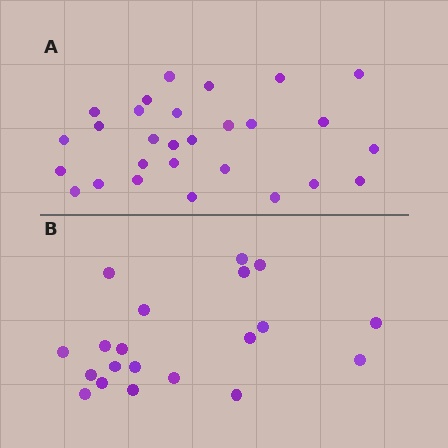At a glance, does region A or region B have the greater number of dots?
Region A (the top region) has more dots.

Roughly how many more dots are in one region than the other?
Region A has roughly 8 or so more dots than region B.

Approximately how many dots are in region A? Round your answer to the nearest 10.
About 30 dots. (The exact count is 28, which rounds to 30.)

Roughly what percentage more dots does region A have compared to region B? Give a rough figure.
About 40% more.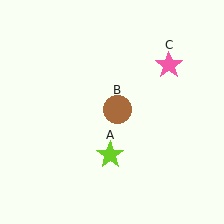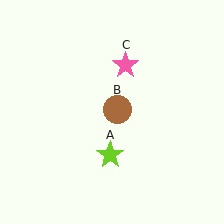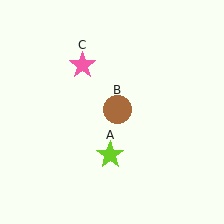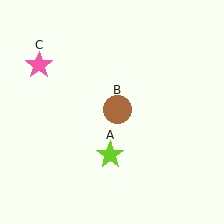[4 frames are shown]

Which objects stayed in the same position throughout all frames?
Lime star (object A) and brown circle (object B) remained stationary.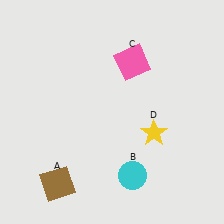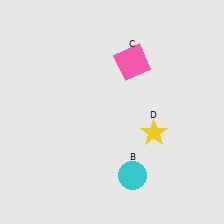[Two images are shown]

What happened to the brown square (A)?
The brown square (A) was removed in Image 2. It was in the bottom-left area of Image 1.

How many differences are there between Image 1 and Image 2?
There is 1 difference between the two images.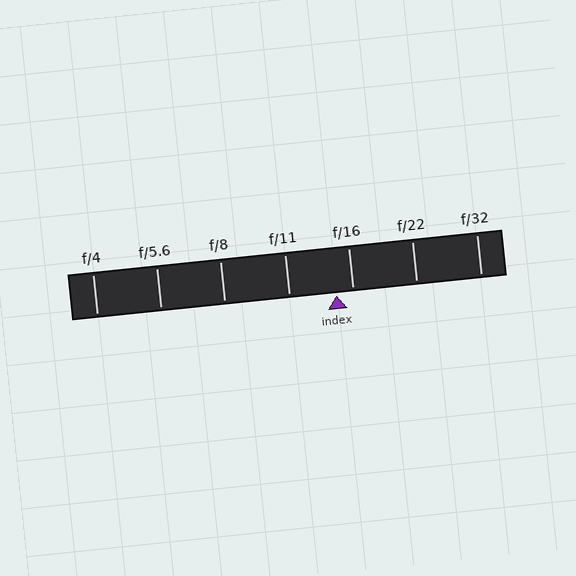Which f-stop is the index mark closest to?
The index mark is closest to f/16.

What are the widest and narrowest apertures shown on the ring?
The widest aperture shown is f/4 and the narrowest is f/32.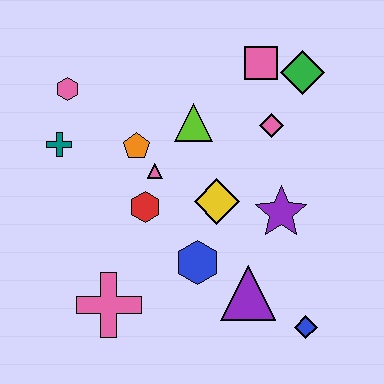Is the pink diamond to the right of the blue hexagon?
Yes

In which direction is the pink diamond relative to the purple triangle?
The pink diamond is above the purple triangle.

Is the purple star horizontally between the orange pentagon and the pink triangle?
No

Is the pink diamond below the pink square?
Yes